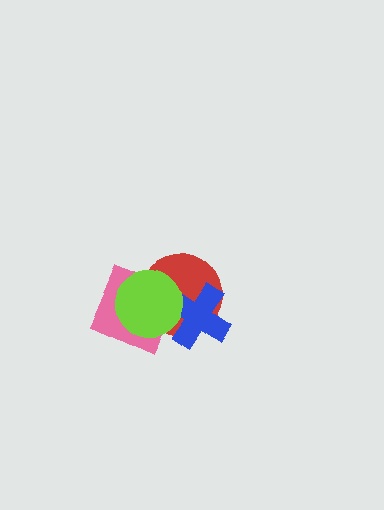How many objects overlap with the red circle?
3 objects overlap with the red circle.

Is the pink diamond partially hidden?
Yes, it is partially covered by another shape.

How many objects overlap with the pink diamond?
3 objects overlap with the pink diamond.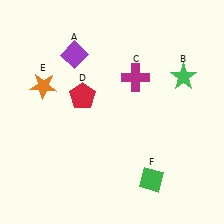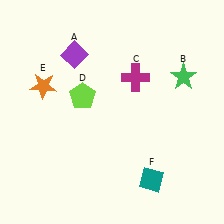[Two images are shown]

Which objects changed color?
D changed from red to lime. F changed from green to teal.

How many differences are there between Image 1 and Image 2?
There are 2 differences between the two images.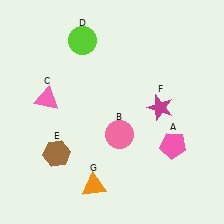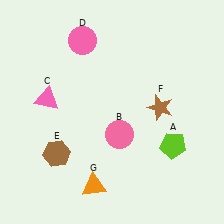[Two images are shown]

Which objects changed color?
A changed from pink to lime. D changed from lime to pink. F changed from magenta to brown.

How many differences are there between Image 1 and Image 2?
There are 3 differences between the two images.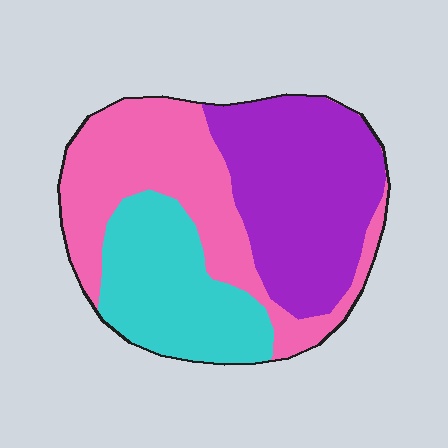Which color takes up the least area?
Cyan, at roughly 25%.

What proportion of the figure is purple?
Purple takes up about three eighths (3/8) of the figure.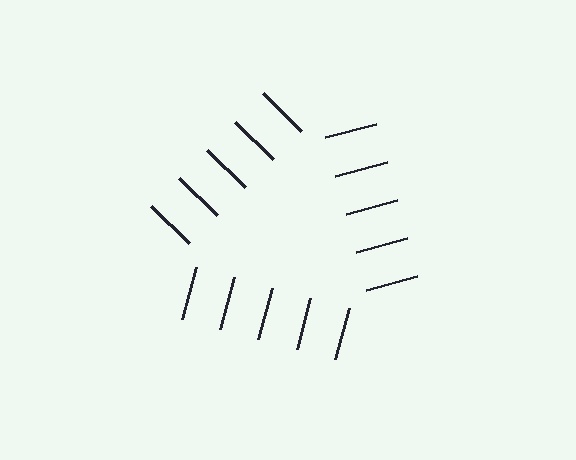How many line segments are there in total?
15 — 5 along each of the 3 edges.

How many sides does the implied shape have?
3 sides — the line-ends trace a triangle.